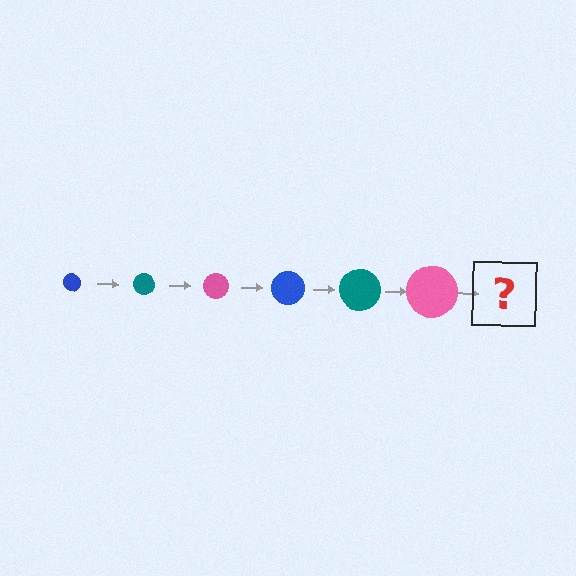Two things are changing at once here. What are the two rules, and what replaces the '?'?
The two rules are that the circle grows larger each step and the color cycles through blue, teal, and pink. The '?' should be a blue circle, larger than the previous one.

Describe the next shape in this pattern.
It should be a blue circle, larger than the previous one.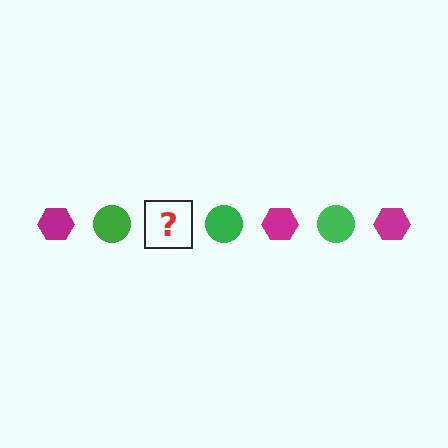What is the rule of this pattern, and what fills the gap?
The rule is that the pattern alternates between magenta hexagon and green circle. The gap should be filled with a magenta hexagon.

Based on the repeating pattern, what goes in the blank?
The blank should be a magenta hexagon.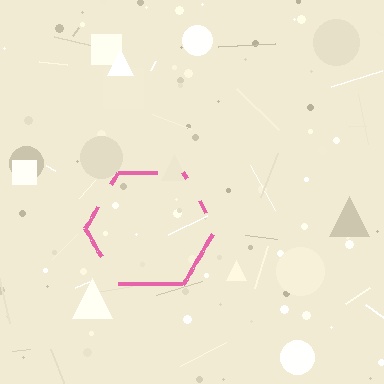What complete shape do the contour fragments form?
The contour fragments form a hexagon.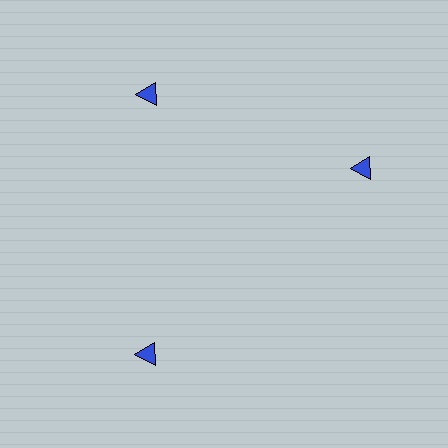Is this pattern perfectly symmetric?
No. The 3 blue triangles are arranged in a ring, but one element near the 3 o'clock position is rotated out of alignment along the ring, breaking the 3-fold rotational symmetry.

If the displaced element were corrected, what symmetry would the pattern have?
It would have 3-fold rotational symmetry — the pattern would map onto itself every 120 degrees.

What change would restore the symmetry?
The symmetry would be restored by rotating it back into even spacing with its neighbors so that all 3 triangles sit at equal angles and equal distance from the center.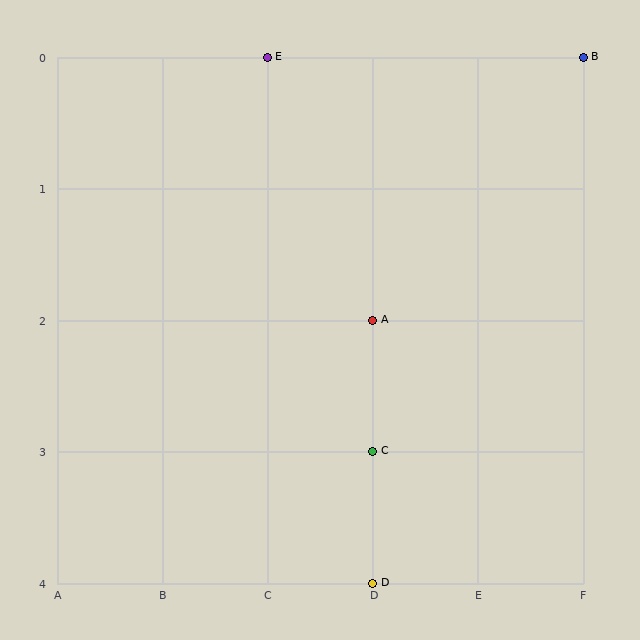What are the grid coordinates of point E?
Point E is at grid coordinates (C, 0).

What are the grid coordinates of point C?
Point C is at grid coordinates (D, 3).